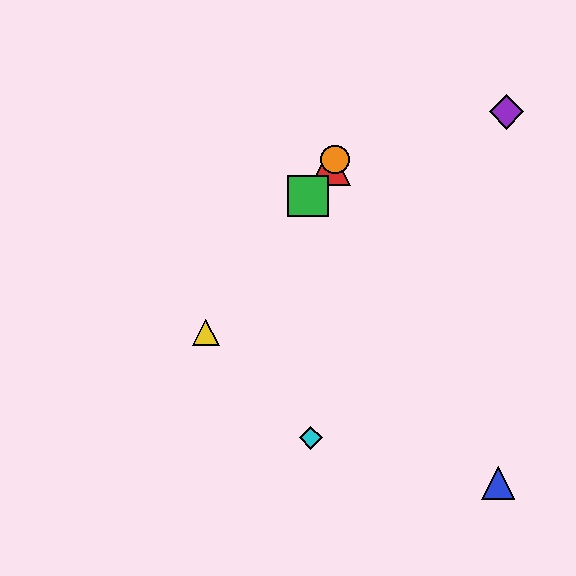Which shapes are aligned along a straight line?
The red triangle, the green square, the yellow triangle, the orange circle are aligned along a straight line.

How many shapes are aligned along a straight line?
4 shapes (the red triangle, the green square, the yellow triangle, the orange circle) are aligned along a straight line.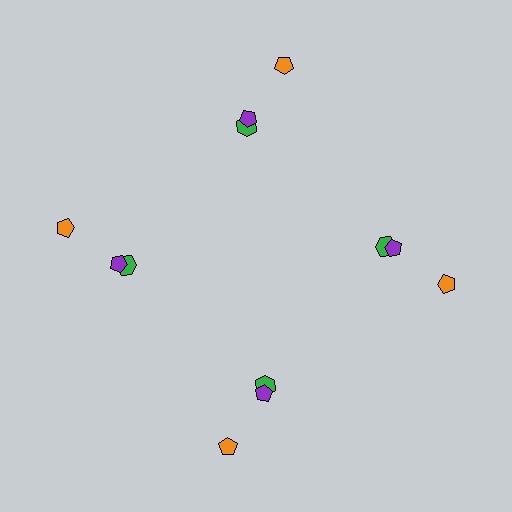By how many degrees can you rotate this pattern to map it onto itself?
The pattern maps onto itself every 90 degrees of rotation.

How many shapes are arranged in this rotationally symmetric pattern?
There are 12 shapes, arranged in 4 groups of 3.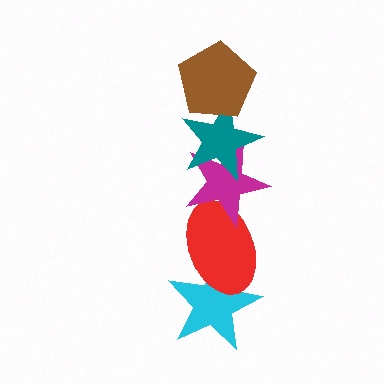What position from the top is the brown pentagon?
The brown pentagon is 1st from the top.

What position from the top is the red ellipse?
The red ellipse is 4th from the top.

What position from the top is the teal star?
The teal star is 2nd from the top.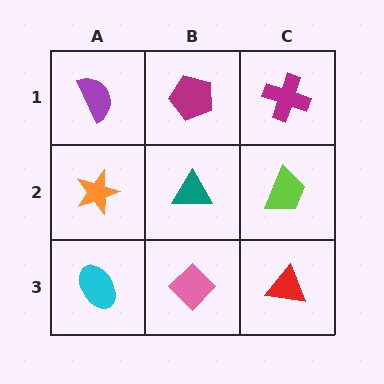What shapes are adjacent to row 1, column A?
An orange star (row 2, column A), a magenta pentagon (row 1, column B).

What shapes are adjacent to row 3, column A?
An orange star (row 2, column A), a pink diamond (row 3, column B).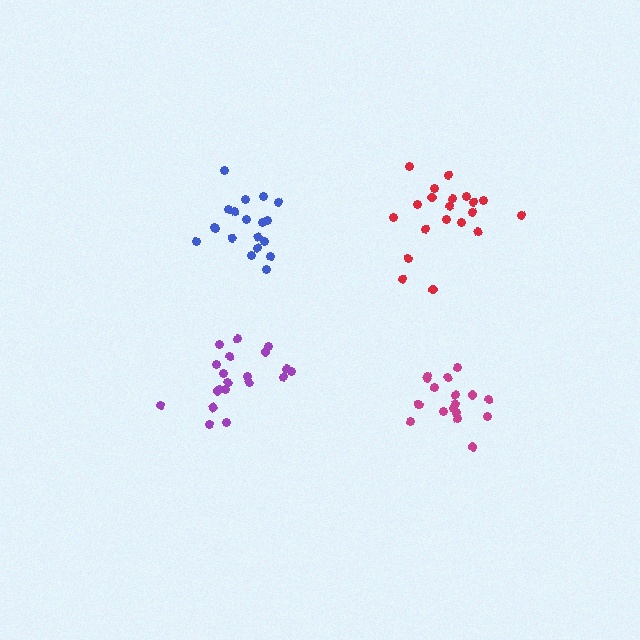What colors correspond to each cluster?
The clusters are colored: red, purple, magenta, blue.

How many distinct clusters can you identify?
There are 4 distinct clusters.